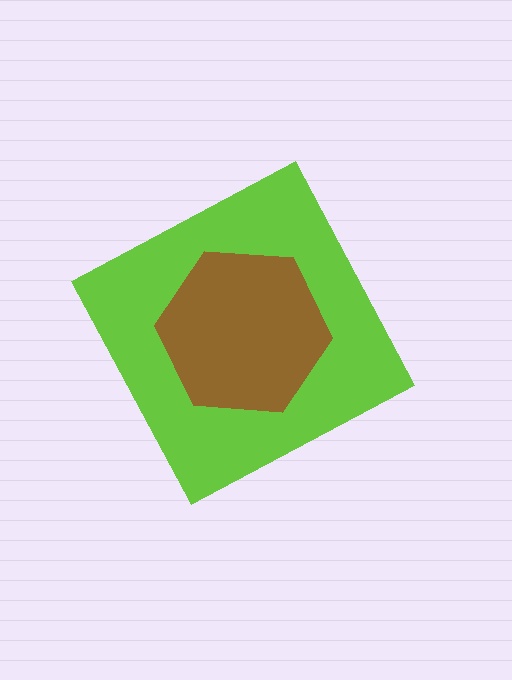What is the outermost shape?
The lime diamond.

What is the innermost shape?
The brown hexagon.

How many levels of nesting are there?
2.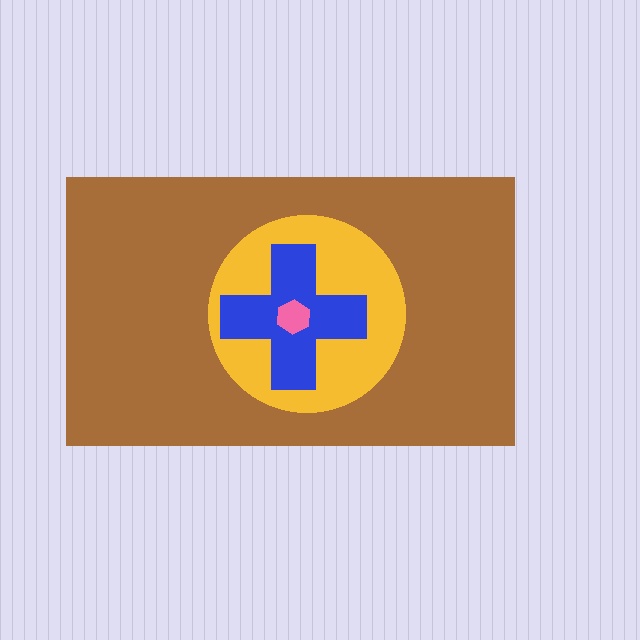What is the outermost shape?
The brown rectangle.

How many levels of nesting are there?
4.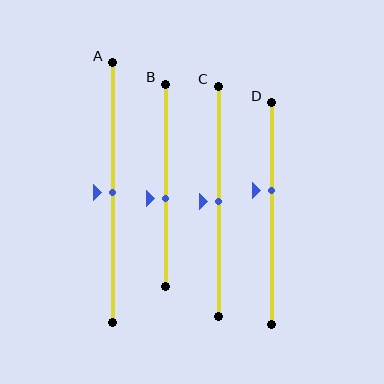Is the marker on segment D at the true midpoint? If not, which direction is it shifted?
No, the marker on segment D is shifted upward by about 11% of the segment length.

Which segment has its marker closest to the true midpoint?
Segment A has its marker closest to the true midpoint.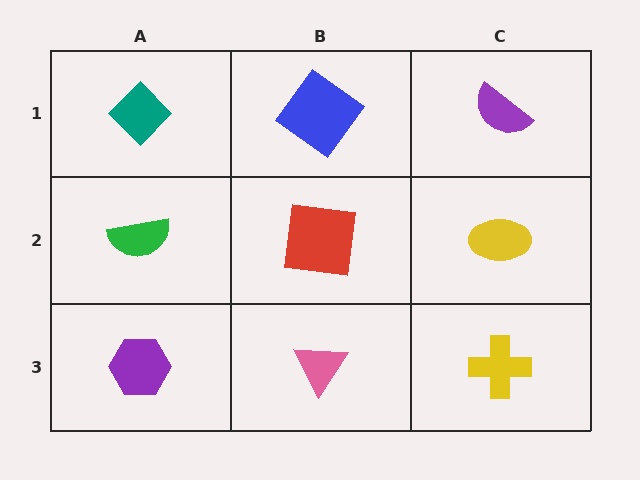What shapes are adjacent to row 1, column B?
A red square (row 2, column B), a teal diamond (row 1, column A), a purple semicircle (row 1, column C).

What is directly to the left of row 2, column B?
A green semicircle.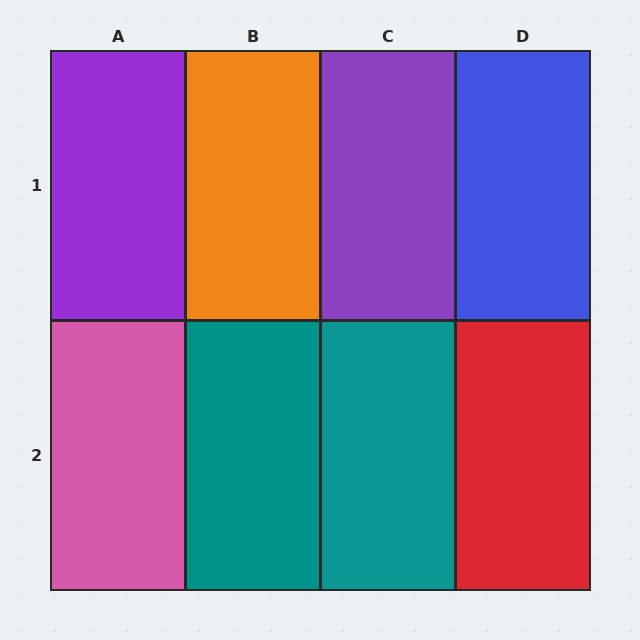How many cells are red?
1 cell is red.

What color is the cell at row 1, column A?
Purple.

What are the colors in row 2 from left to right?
Pink, teal, teal, red.